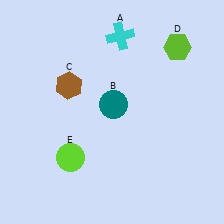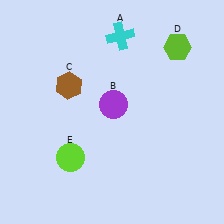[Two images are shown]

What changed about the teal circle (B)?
In Image 1, B is teal. In Image 2, it changed to purple.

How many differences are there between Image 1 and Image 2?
There is 1 difference between the two images.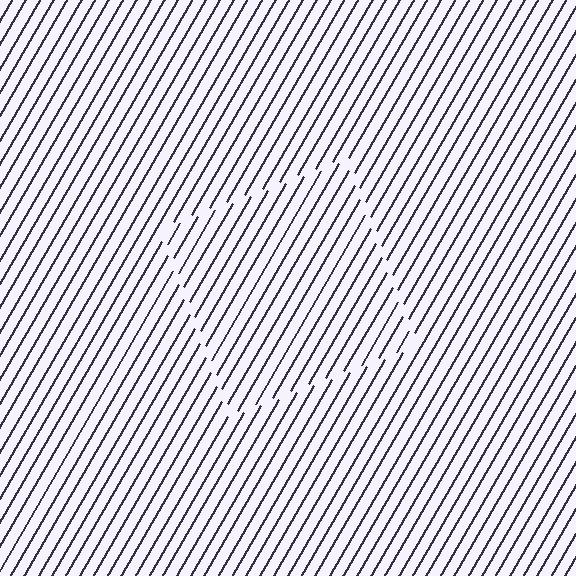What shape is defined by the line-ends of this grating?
An illusory square. The interior of the shape contains the same grating, shifted by half a period — the contour is defined by the phase discontinuity where line-ends from the inner and outer gratings abut.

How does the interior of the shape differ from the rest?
The interior of the shape contains the same grating, shifted by half a period — the contour is defined by the phase discontinuity where line-ends from the inner and outer gratings abut.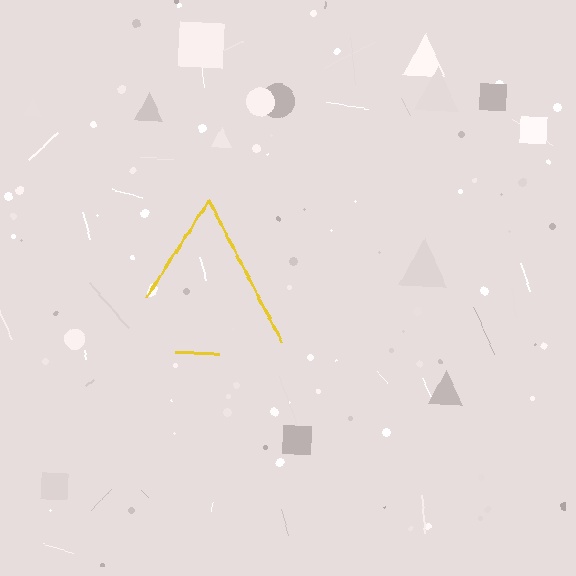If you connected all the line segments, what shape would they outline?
They would outline a triangle.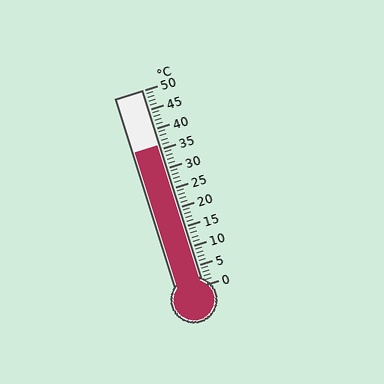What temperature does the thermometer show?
The thermometer shows approximately 36°C.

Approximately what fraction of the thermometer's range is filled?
The thermometer is filled to approximately 70% of its range.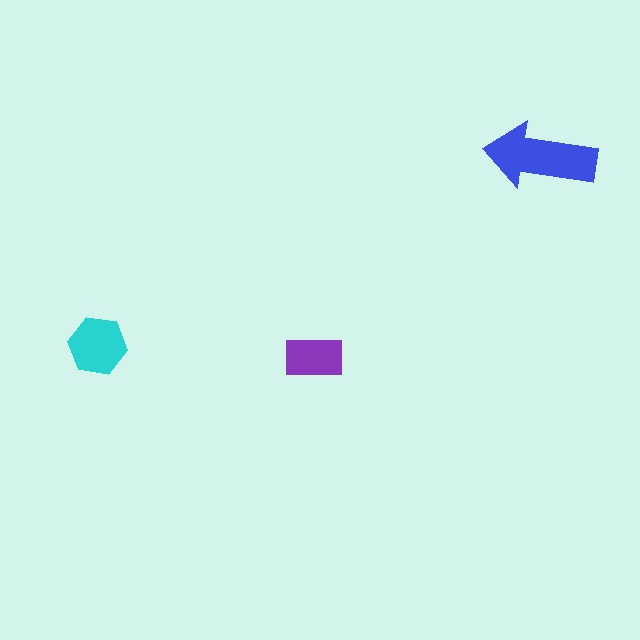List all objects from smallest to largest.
The purple rectangle, the cyan hexagon, the blue arrow.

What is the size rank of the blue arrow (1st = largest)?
1st.